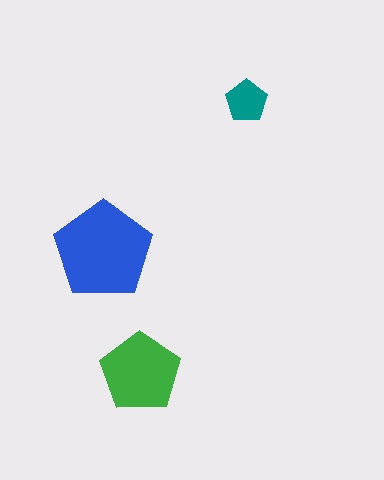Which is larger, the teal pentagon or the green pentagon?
The green one.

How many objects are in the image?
There are 3 objects in the image.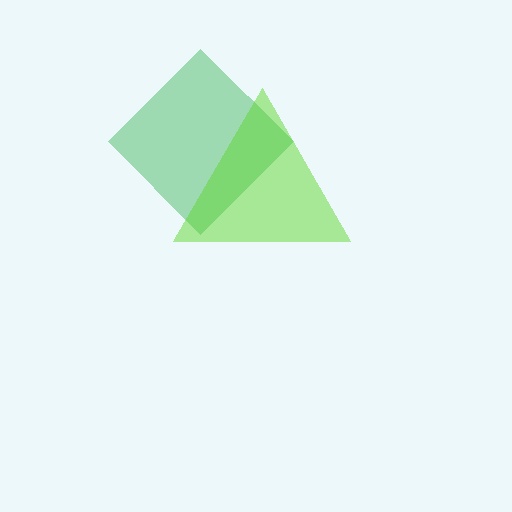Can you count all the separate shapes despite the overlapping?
Yes, there are 2 separate shapes.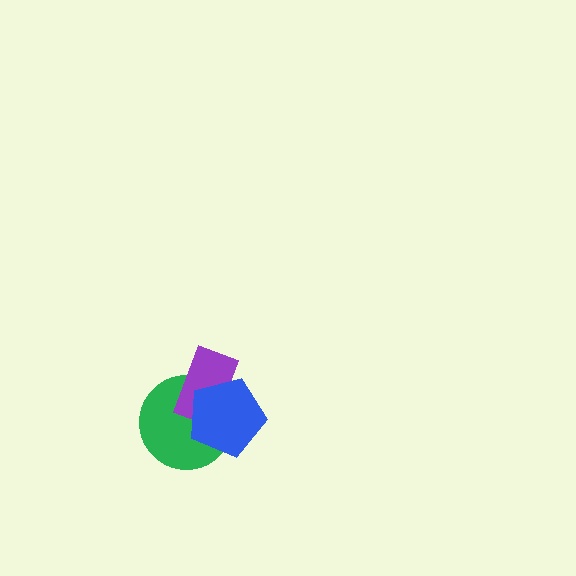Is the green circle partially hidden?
Yes, it is partially covered by another shape.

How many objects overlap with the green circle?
2 objects overlap with the green circle.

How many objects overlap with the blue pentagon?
2 objects overlap with the blue pentagon.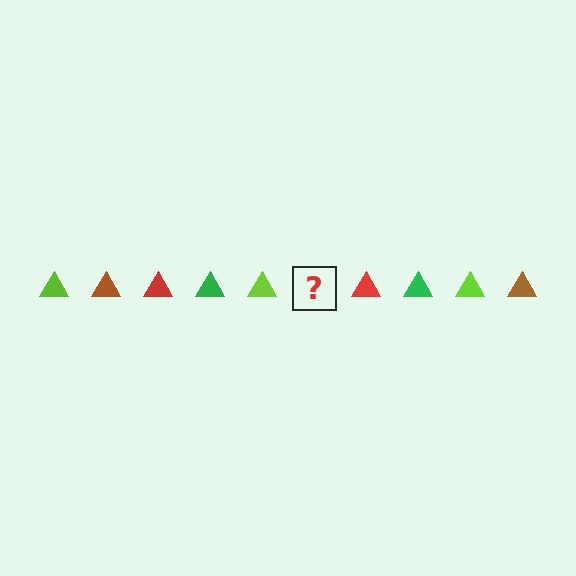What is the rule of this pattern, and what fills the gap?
The rule is that the pattern cycles through lime, brown, red, green triangles. The gap should be filled with a brown triangle.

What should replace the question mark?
The question mark should be replaced with a brown triangle.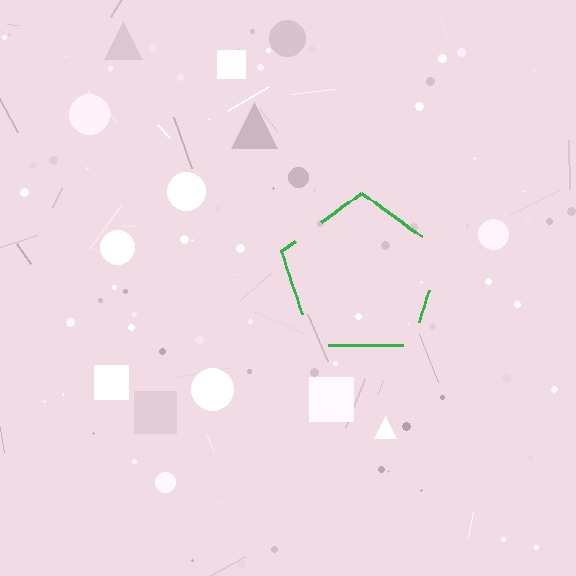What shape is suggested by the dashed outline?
The dashed outline suggests a pentagon.